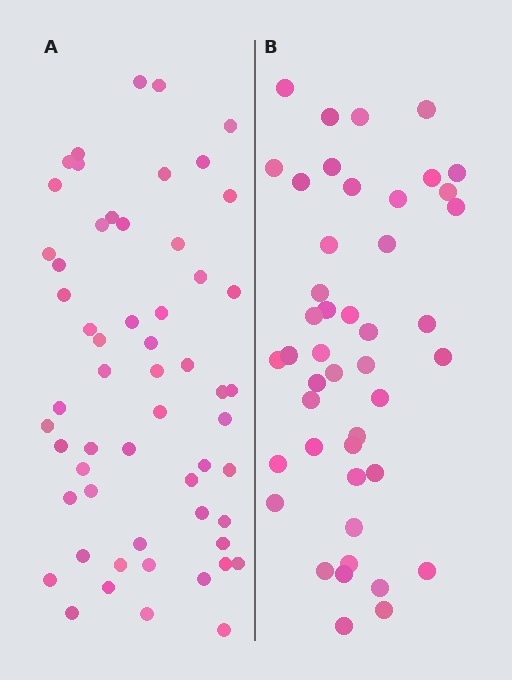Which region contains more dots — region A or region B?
Region A (the left region) has more dots.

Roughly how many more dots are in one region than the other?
Region A has roughly 12 or so more dots than region B.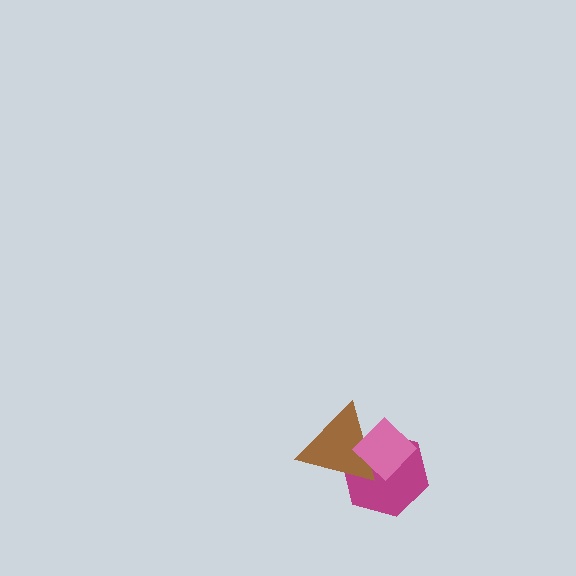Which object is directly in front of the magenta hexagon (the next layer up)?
The brown triangle is directly in front of the magenta hexagon.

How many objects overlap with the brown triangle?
2 objects overlap with the brown triangle.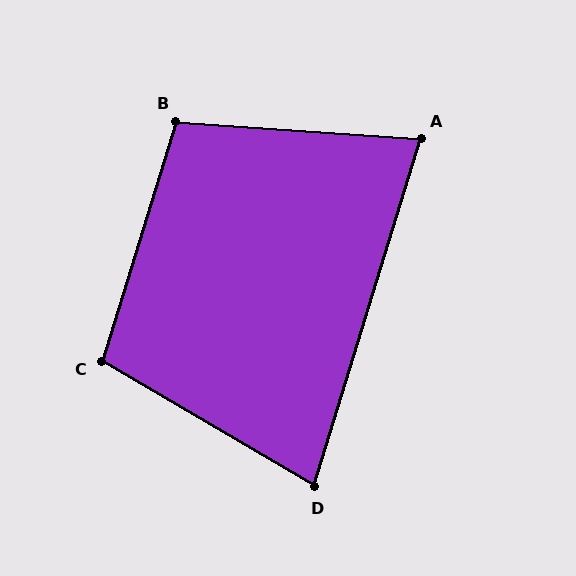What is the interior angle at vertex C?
Approximately 103 degrees (obtuse).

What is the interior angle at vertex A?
Approximately 77 degrees (acute).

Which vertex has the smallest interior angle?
D, at approximately 77 degrees.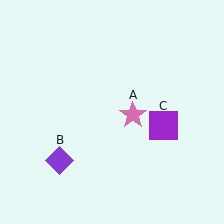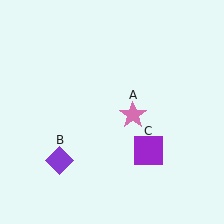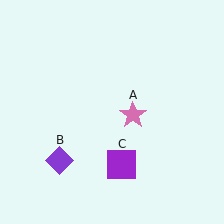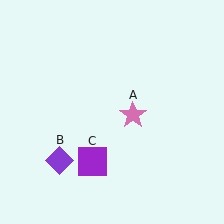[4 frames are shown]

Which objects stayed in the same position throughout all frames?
Pink star (object A) and purple diamond (object B) remained stationary.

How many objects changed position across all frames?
1 object changed position: purple square (object C).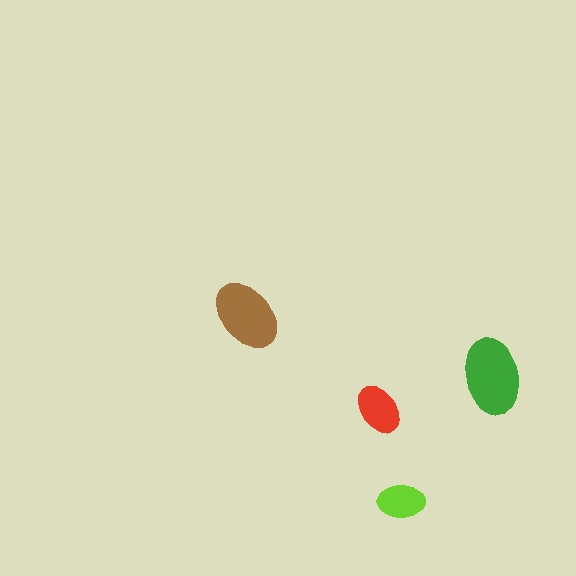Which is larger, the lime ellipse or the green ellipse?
The green one.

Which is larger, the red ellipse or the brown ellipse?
The brown one.